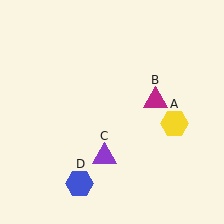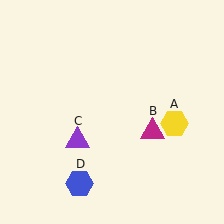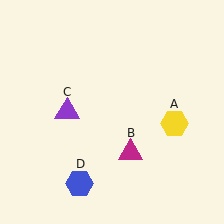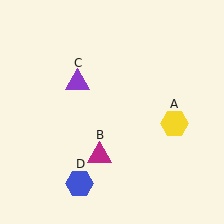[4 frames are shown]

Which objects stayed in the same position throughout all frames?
Yellow hexagon (object A) and blue hexagon (object D) remained stationary.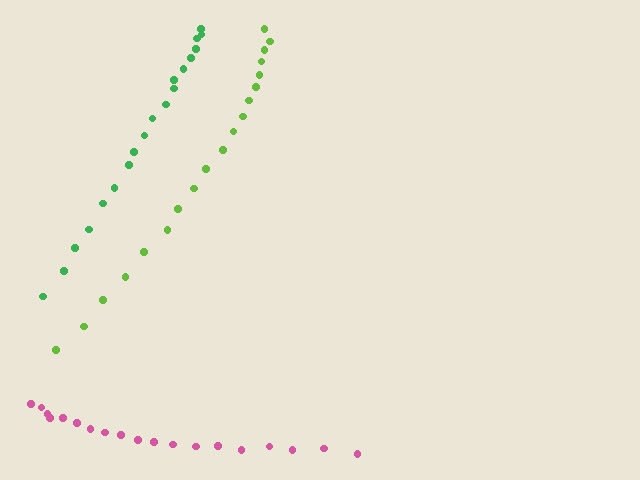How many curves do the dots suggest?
There are 3 distinct paths.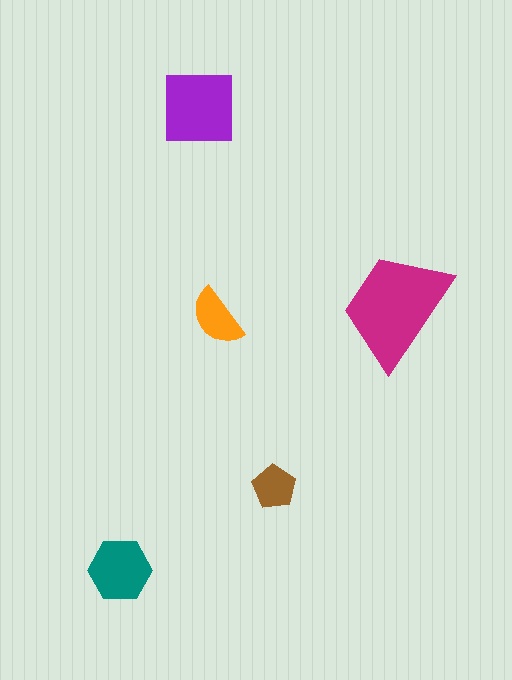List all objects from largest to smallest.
The magenta trapezoid, the purple square, the teal hexagon, the orange semicircle, the brown pentagon.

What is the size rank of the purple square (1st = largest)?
2nd.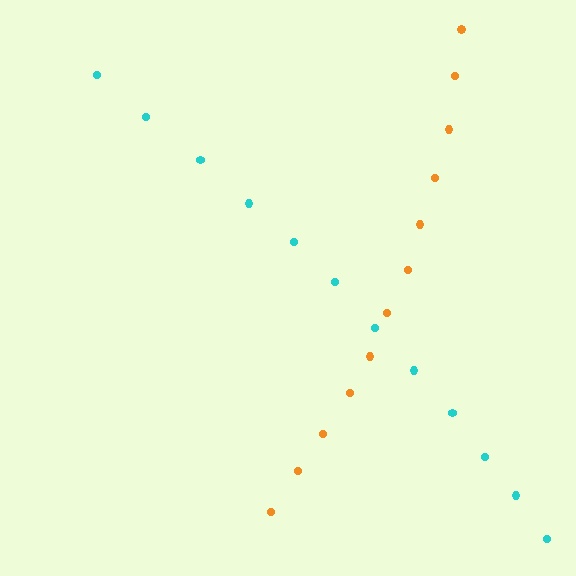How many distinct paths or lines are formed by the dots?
There are 2 distinct paths.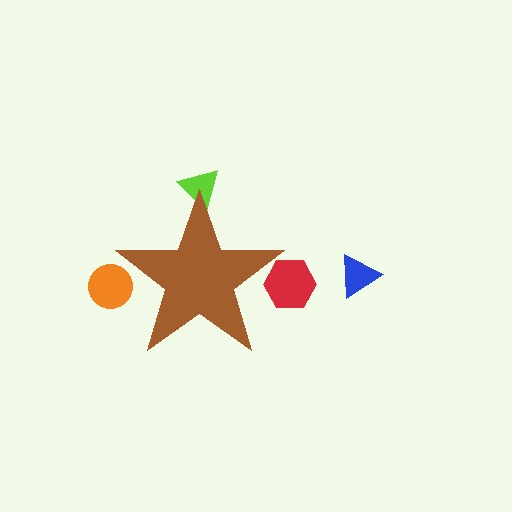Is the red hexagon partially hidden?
Yes, the red hexagon is partially hidden behind the brown star.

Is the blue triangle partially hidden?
No, the blue triangle is fully visible.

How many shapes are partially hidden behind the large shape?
3 shapes are partially hidden.